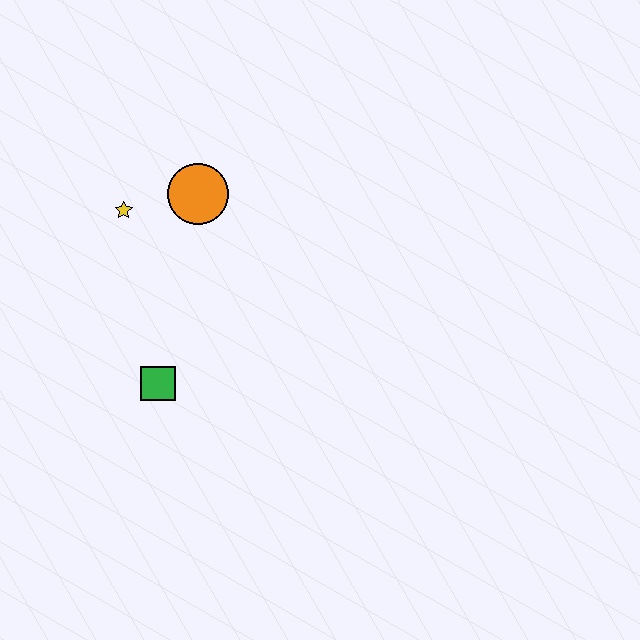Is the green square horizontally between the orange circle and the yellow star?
Yes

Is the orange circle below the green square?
No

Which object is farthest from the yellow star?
The green square is farthest from the yellow star.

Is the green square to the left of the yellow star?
No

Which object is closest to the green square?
The yellow star is closest to the green square.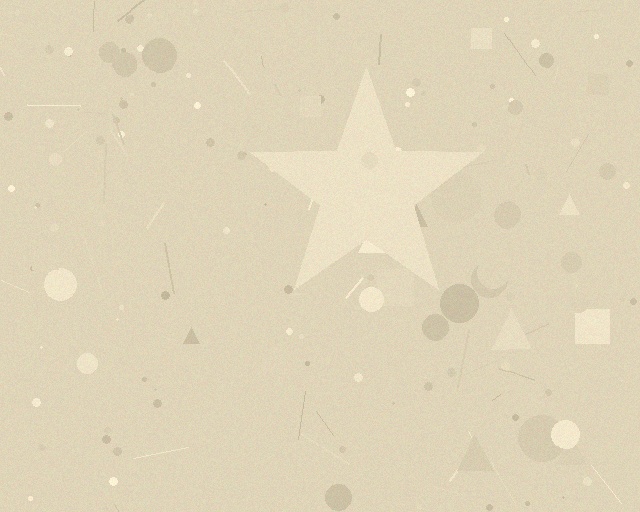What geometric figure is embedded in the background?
A star is embedded in the background.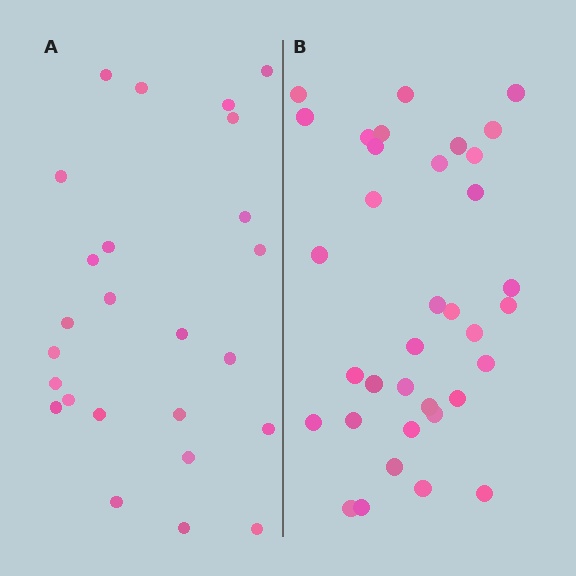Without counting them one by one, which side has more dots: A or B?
Region B (the right region) has more dots.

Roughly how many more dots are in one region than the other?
Region B has roughly 10 or so more dots than region A.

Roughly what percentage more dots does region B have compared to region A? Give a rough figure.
About 40% more.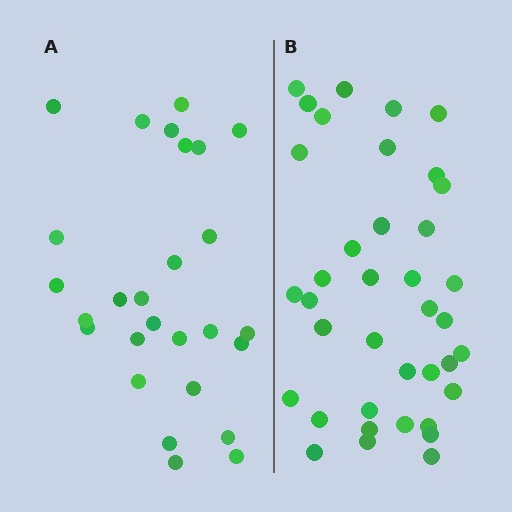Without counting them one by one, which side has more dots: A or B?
Region B (the right region) has more dots.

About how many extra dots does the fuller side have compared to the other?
Region B has roughly 12 or so more dots than region A.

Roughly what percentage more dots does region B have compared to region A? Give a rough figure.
About 40% more.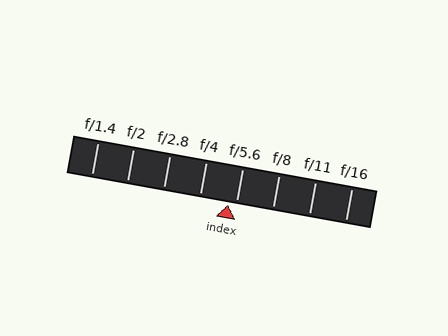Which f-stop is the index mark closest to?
The index mark is closest to f/5.6.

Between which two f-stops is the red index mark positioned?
The index mark is between f/4 and f/5.6.